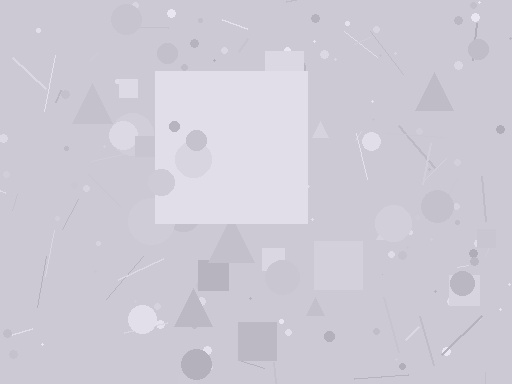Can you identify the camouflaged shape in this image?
The camouflaged shape is a square.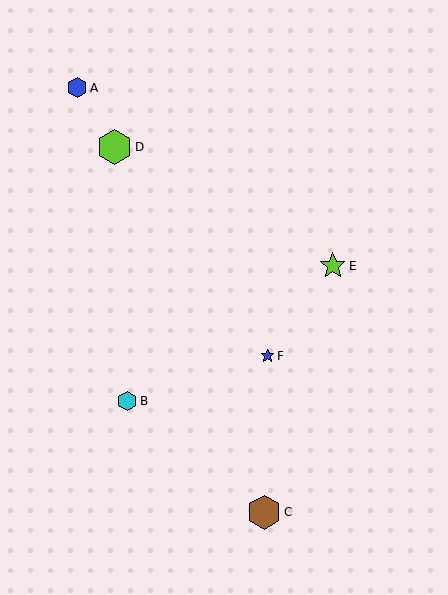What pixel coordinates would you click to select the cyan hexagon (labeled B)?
Click at (127, 401) to select the cyan hexagon B.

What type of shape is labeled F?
Shape F is a blue star.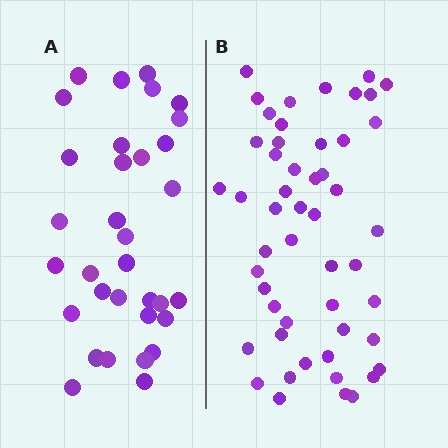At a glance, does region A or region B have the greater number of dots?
Region B (the right region) has more dots.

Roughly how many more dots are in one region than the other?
Region B has approximately 20 more dots than region A.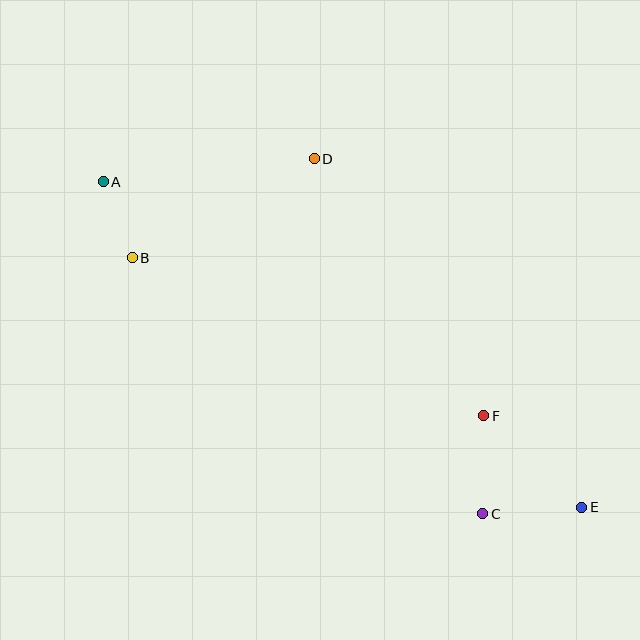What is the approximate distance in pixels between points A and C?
The distance between A and C is approximately 504 pixels.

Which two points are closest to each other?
Points A and B are closest to each other.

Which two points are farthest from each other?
Points A and E are farthest from each other.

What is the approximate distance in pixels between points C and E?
The distance between C and E is approximately 99 pixels.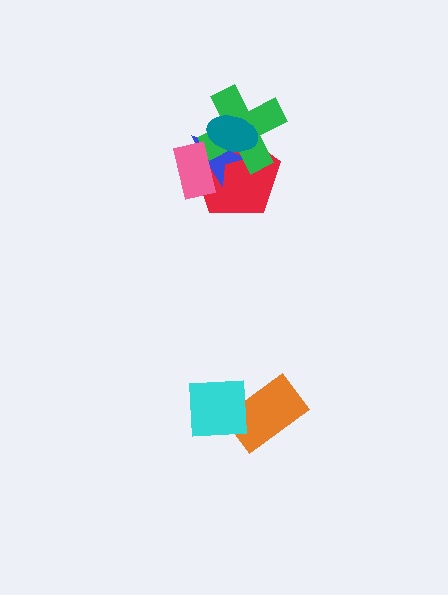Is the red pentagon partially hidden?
Yes, it is partially covered by another shape.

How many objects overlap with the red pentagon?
4 objects overlap with the red pentagon.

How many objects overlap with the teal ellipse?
3 objects overlap with the teal ellipse.